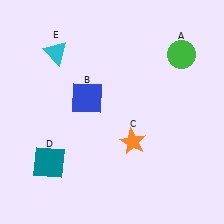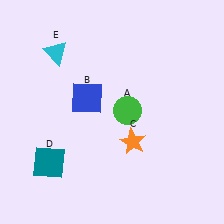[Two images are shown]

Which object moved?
The green circle (A) moved down.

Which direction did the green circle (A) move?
The green circle (A) moved down.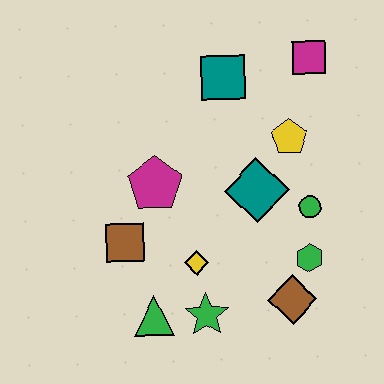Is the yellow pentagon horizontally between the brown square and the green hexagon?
Yes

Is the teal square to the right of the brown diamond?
No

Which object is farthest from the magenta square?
The green triangle is farthest from the magenta square.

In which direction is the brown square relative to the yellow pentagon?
The brown square is to the left of the yellow pentagon.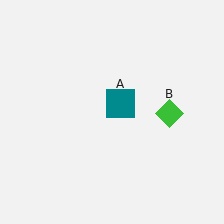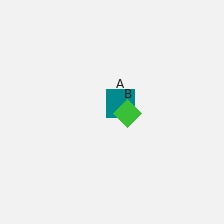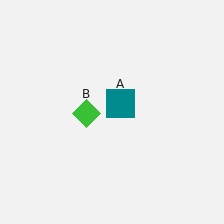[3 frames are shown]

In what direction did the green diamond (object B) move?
The green diamond (object B) moved left.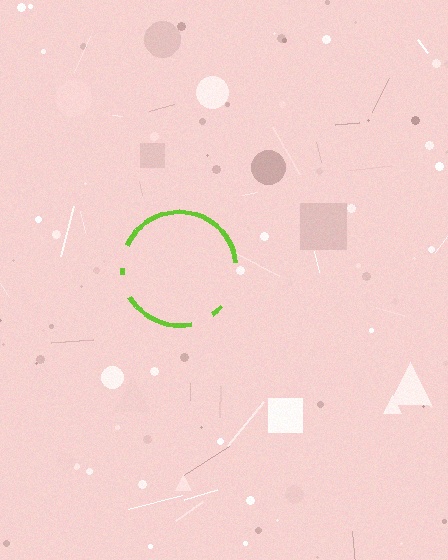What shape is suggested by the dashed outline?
The dashed outline suggests a circle.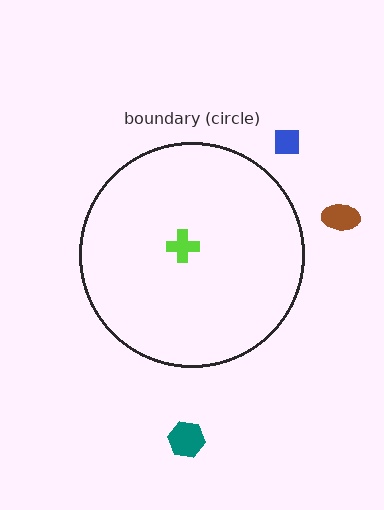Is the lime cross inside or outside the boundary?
Inside.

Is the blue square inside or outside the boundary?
Outside.